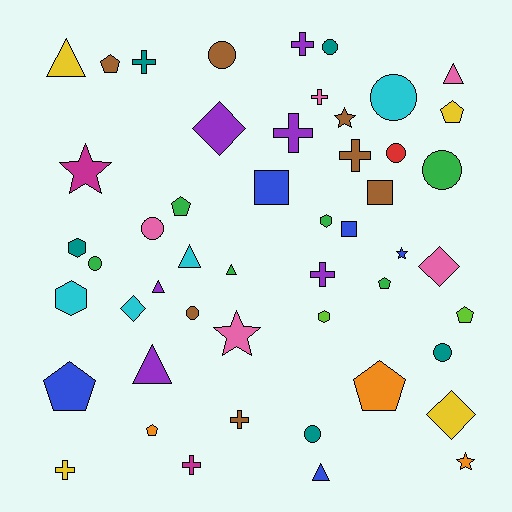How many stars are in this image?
There are 5 stars.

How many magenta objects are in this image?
There are 2 magenta objects.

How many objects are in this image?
There are 50 objects.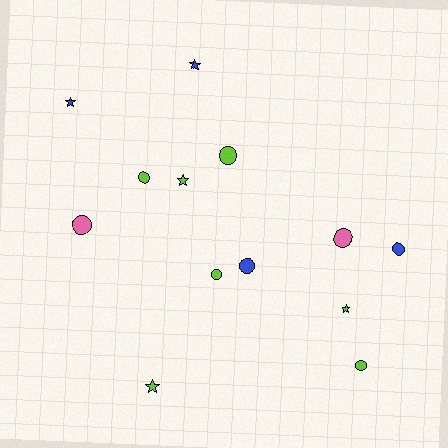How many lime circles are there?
There are 4 lime circles.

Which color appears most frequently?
Lime, with 7 objects.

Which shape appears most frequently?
Circle, with 8 objects.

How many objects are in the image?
There are 13 objects.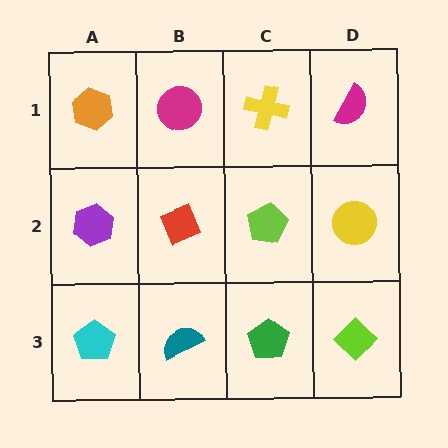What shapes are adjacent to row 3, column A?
A purple hexagon (row 2, column A), a teal semicircle (row 3, column B).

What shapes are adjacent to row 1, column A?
A purple hexagon (row 2, column A), a magenta circle (row 1, column B).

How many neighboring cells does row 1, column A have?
2.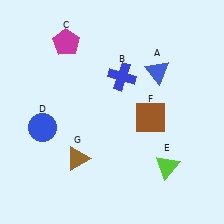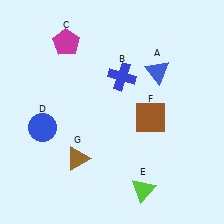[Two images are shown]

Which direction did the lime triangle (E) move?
The lime triangle (E) moved left.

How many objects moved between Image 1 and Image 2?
1 object moved between the two images.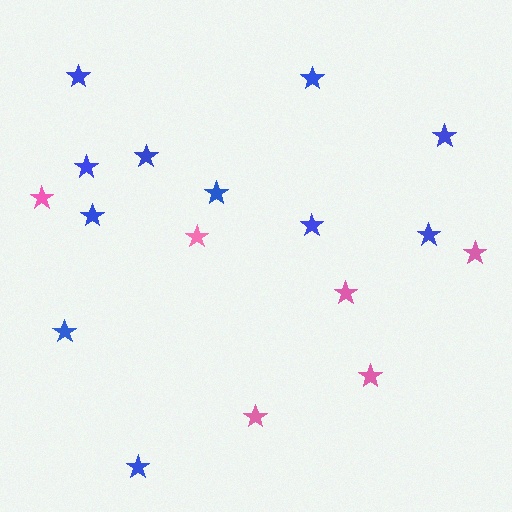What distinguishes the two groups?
There are 2 groups: one group of blue stars (11) and one group of pink stars (6).